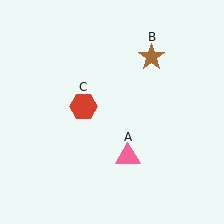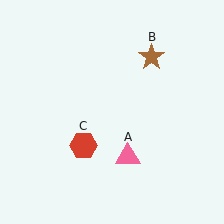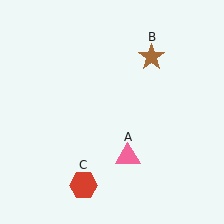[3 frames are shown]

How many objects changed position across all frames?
1 object changed position: red hexagon (object C).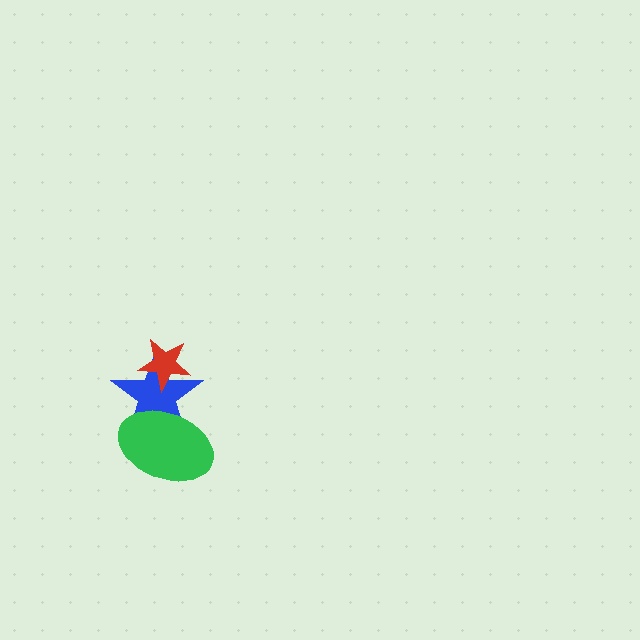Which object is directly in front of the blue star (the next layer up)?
The green ellipse is directly in front of the blue star.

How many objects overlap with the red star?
1 object overlaps with the red star.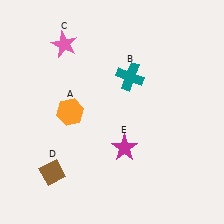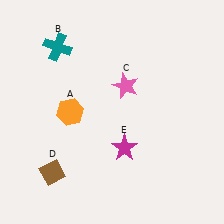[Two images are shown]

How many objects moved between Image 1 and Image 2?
2 objects moved between the two images.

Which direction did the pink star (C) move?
The pink star (C) moved right.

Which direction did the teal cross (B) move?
The teal cross (B) moved left.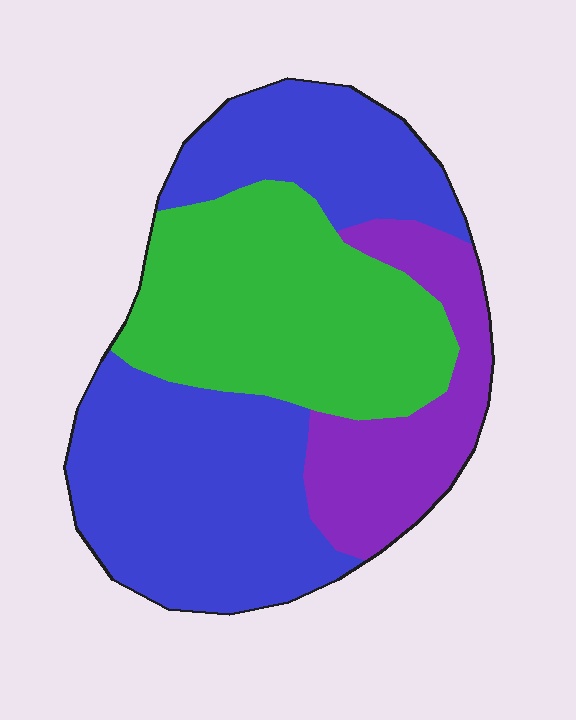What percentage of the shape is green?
Green covers roughly 35% of the shape.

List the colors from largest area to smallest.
From largest to smallest: blue, green, purple.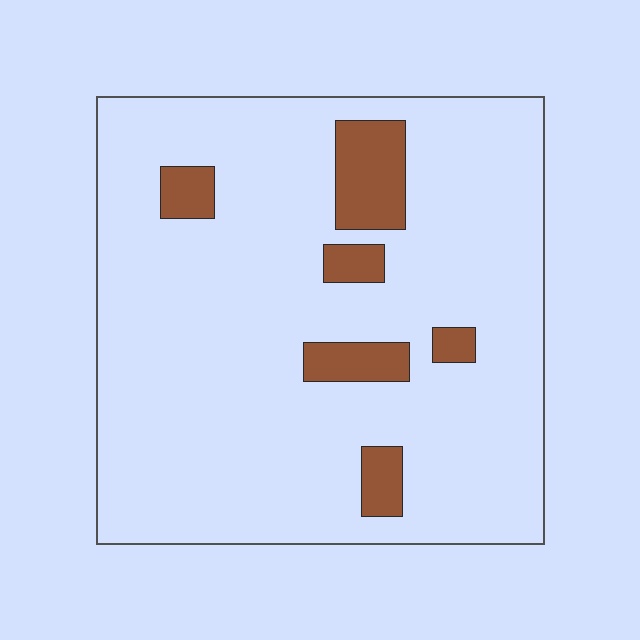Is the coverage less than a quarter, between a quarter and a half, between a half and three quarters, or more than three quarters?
Less than a quarter.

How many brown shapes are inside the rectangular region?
6.